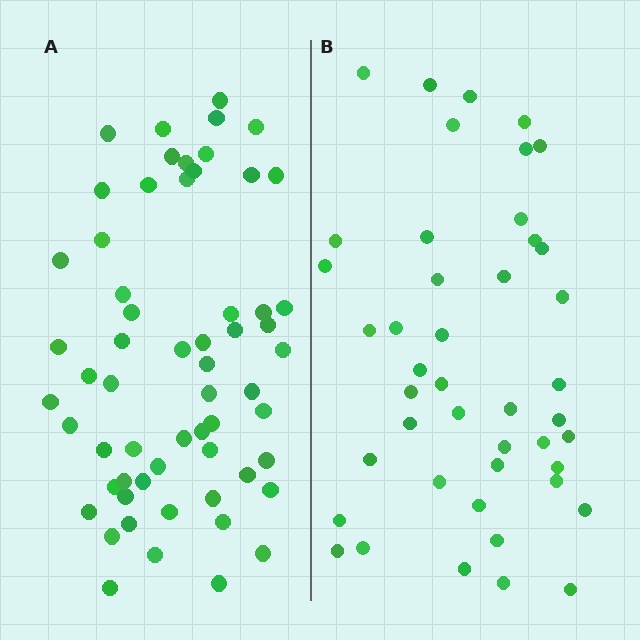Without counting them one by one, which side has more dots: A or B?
Region A (the left region) has more dots.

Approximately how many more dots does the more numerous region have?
Region A has approximately 15 more dots than region B.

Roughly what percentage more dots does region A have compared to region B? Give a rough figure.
About 35% more.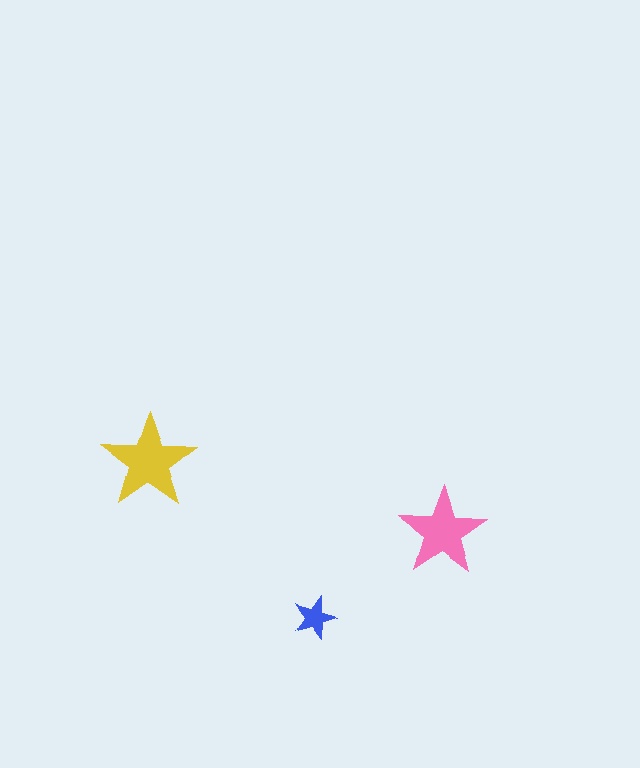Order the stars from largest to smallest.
the yellow one, the pink one, the blue one.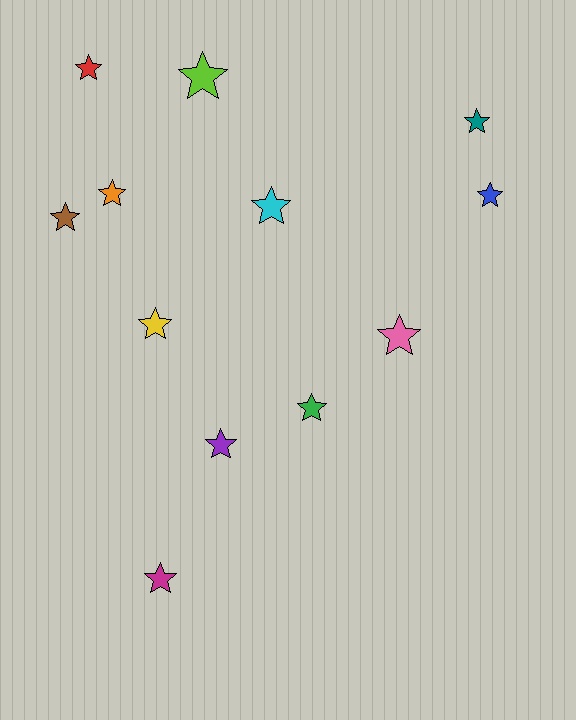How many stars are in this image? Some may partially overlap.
There are 12 stars.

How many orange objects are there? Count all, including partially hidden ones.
There is 1 orange object.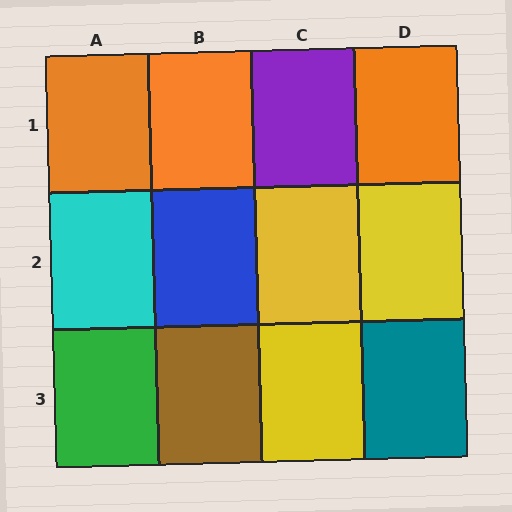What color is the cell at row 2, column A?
Cyan.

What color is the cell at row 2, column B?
Blue.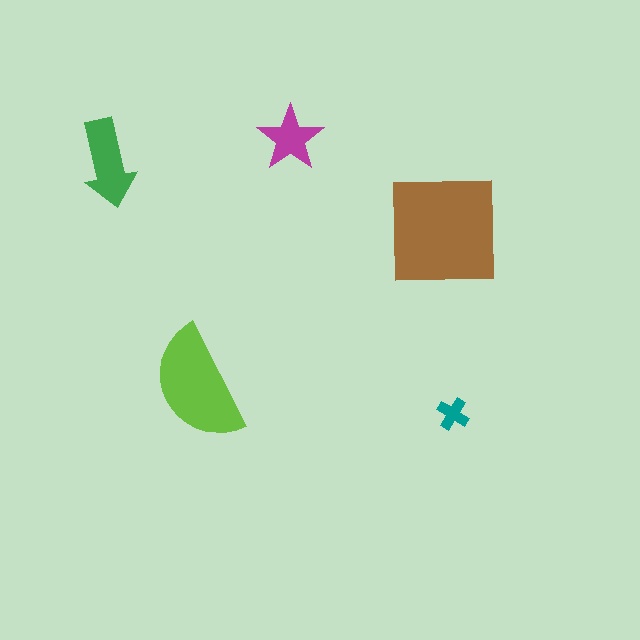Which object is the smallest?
The teal cross.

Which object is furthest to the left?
The green arrow is leftmost.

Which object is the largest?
The brown square.